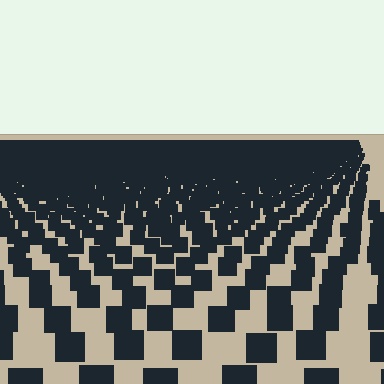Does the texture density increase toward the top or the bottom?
Density increases toward the top.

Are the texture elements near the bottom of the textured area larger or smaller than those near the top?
Larger. Near the bottom, elements are closer to the viewer and appear at a bigger on-screen size.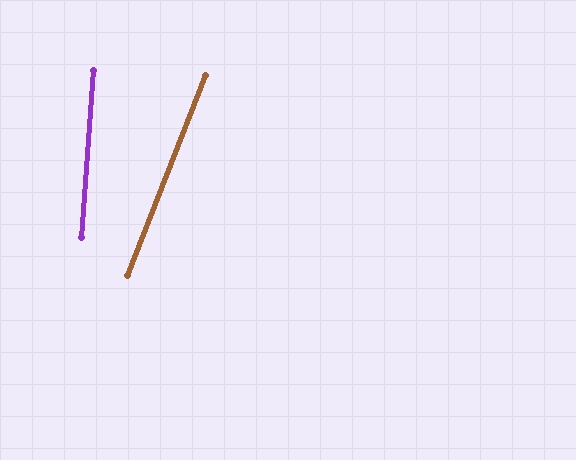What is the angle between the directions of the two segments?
Approximately 17 degrees.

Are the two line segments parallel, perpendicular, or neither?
Neither parallel nor perpendicular — they differ by about 17°.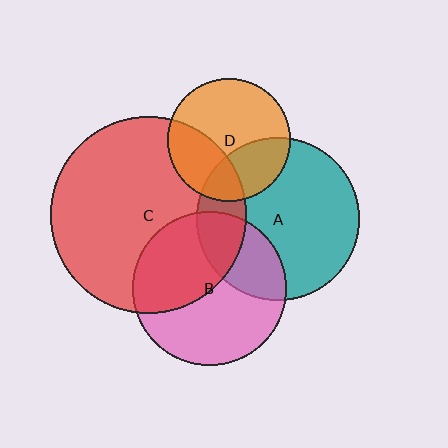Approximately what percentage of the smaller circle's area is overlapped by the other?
Approximately 45%.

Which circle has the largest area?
Circle C (red).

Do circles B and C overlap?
Yes.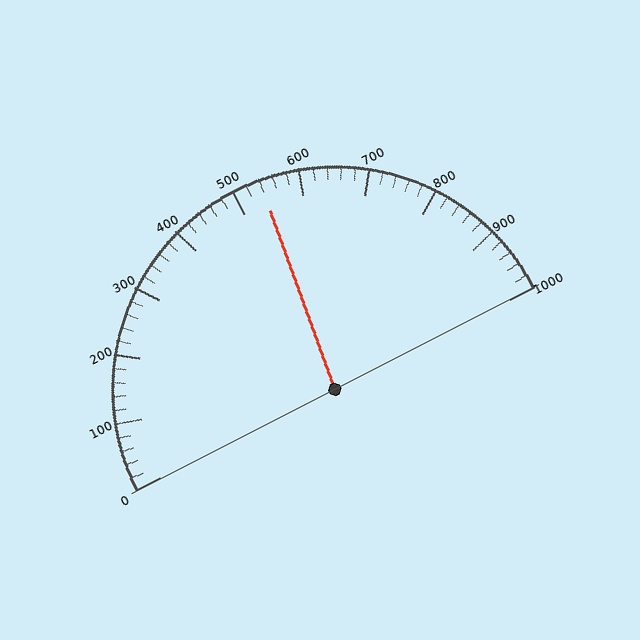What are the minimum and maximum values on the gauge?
The gauge ranges from 0 to 1000.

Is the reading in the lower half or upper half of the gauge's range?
The reading is in the upper half of the range (0 to 1000).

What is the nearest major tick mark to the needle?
The nearest major tick mark is 500.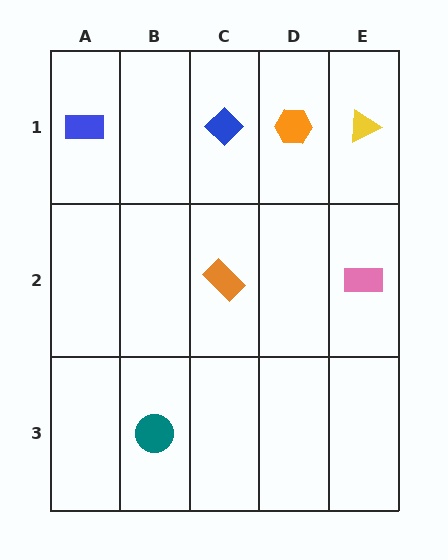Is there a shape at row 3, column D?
No, that cell is empty.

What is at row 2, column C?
An orange rectangle.